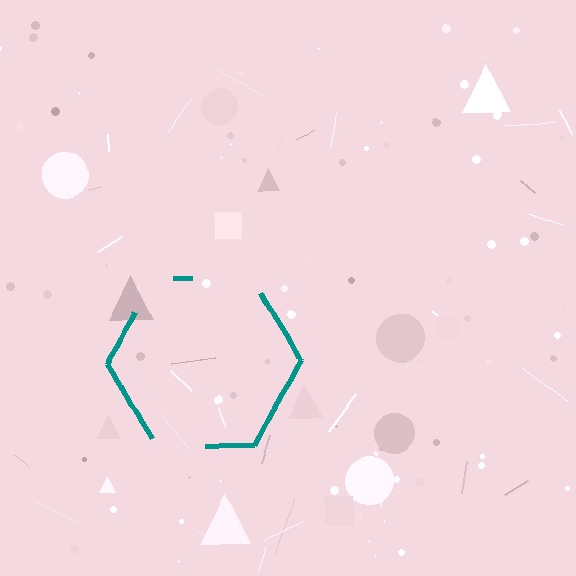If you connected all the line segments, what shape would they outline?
They would outline a hexagon.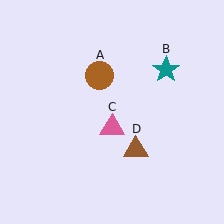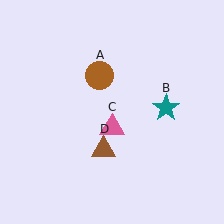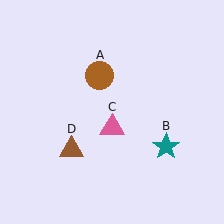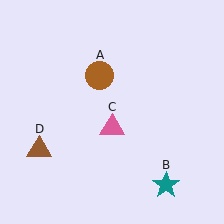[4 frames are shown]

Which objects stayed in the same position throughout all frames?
Brown circle (object A) and pink triangle (object C) remained stationary.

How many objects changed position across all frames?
2 objects changed position: teal star (object B), brown triangle (object D).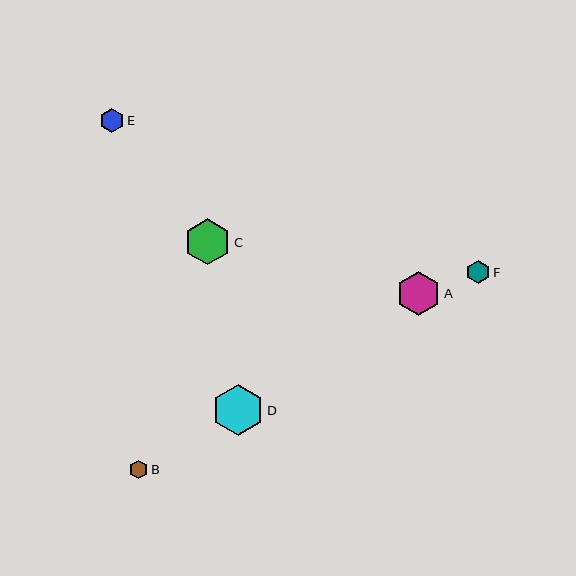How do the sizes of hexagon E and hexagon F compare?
Hexagon E and hexagon F are approximately the same size.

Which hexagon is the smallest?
Hexagon B is the smallest with a size of approximately 19 pixels.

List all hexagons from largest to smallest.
From largest to smallest: D, C, A, E, F, B.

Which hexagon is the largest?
Hexagon D is the largest with a size of approximately 51 pixels.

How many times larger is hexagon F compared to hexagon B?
Hexagon F is approximately 1.3 times the size of hexagon B.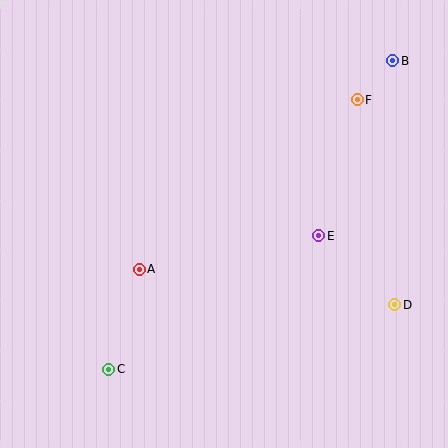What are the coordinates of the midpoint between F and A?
The midpoint between F and A is at (248, 185).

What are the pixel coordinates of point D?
Point D is at (395, 305).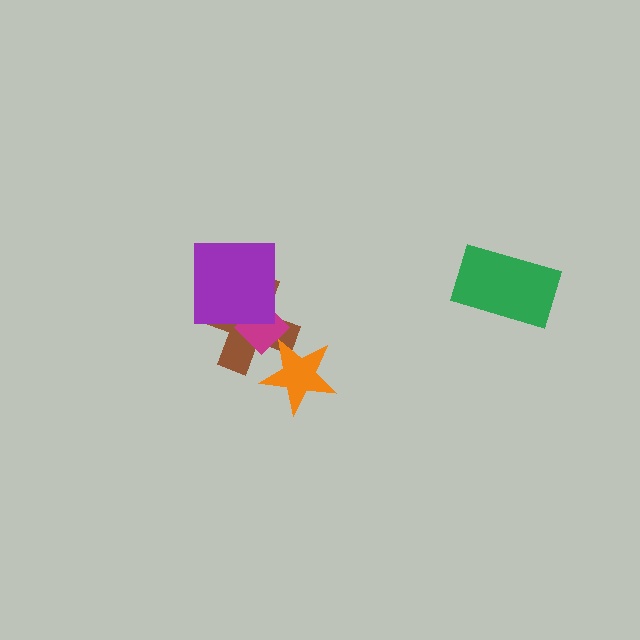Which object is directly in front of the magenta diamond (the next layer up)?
The purple square is directly in front of the magenta diamond.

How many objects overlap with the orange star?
2 objects overlap with the orange star.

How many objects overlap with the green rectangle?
0 objects overlap with the green rectangle.